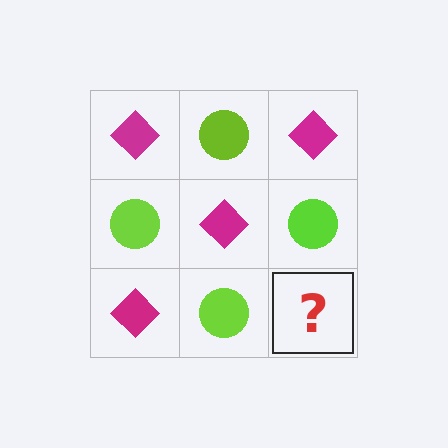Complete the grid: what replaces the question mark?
The question mark should be replaced with a magenta diamond.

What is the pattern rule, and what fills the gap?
The rule is that it alternates magenta diamond and lime circle in a checkerboard pattern. The gap should be filled with a magenta diamond.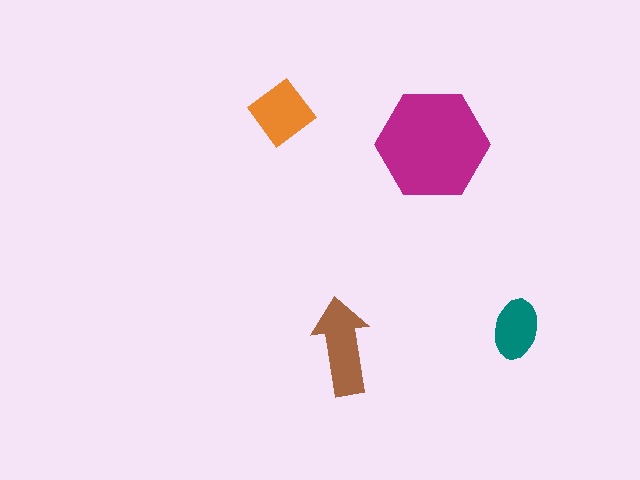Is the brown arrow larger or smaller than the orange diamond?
Larger.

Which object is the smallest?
The teal ellipse.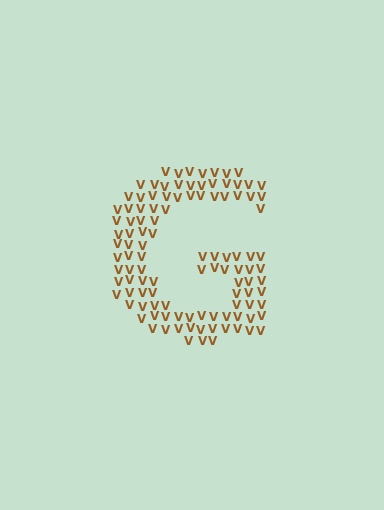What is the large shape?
The large shape is the letter G.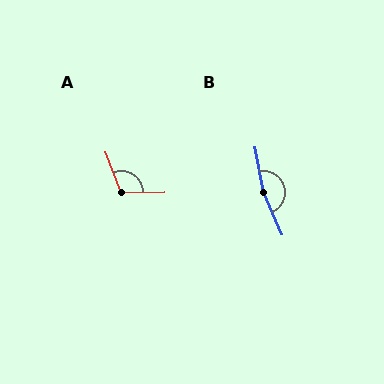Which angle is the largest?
B, at approximately 167 degrees.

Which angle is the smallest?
A, at approximately 110 degrees.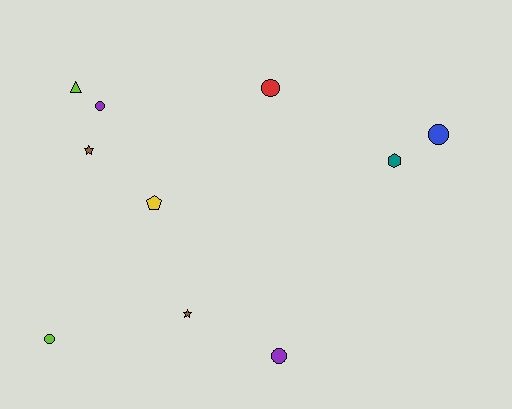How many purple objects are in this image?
There are 2 purple objects.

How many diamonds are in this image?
There are no diamonds.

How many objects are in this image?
There are 10 objects.